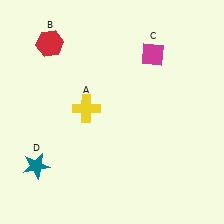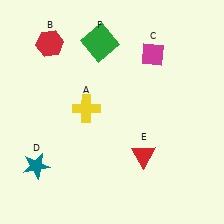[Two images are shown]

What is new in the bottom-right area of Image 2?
A red triangle (E) was added in the bottom-right area of Image 2.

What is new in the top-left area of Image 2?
A green square (F) was added in the top-left area of Image 2.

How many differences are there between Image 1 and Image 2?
There are 2 differences between the two images.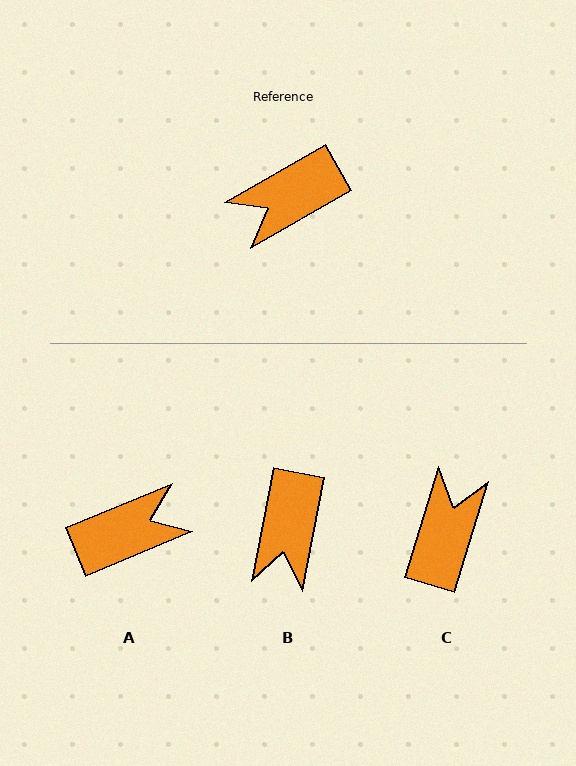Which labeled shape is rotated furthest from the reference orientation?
A, about 173 degrees away.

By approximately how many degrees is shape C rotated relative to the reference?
Approximately 137 degrees clockwise.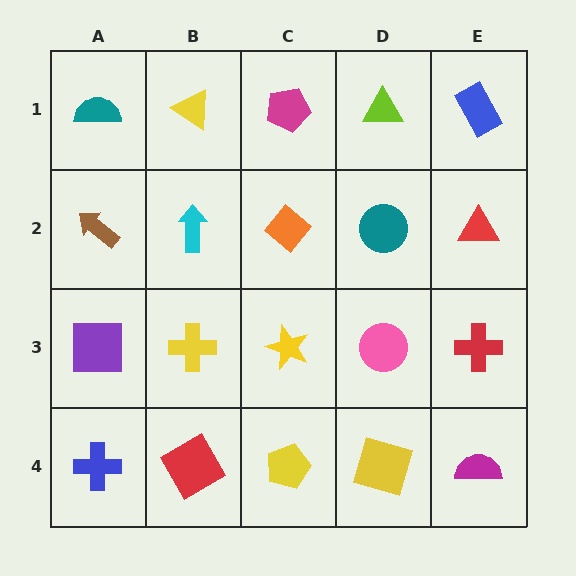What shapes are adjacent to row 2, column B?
A yellow triangle (row 1, column B), a yellow cross (row 3, column B), a brown arrow (row 2, column A), an orange diamond (row 2, column C).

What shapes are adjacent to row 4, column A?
A purple square (row 3, column A), a red diamond (row 4, column B).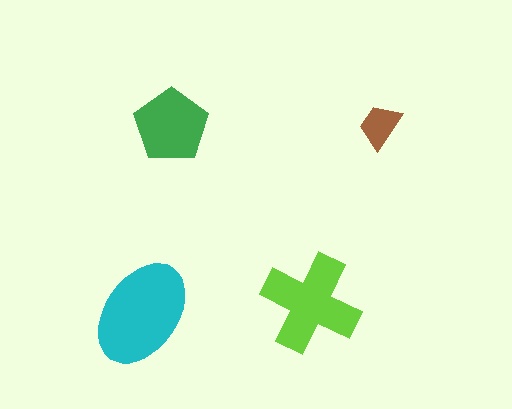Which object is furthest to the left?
The cyan ellipse is leftmost.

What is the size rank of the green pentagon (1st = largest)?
3rd.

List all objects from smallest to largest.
The brown trapezoid, the green pentagon, the lime cross, the cyan ellipse.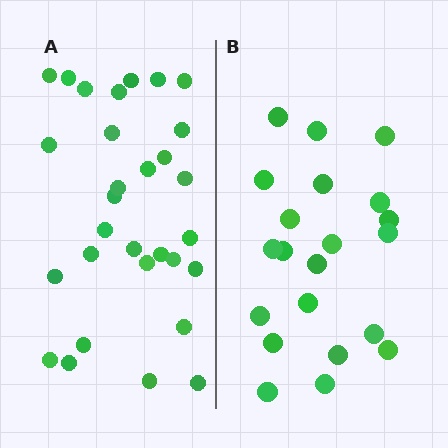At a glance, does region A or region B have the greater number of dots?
Region A (the left region) has more dots.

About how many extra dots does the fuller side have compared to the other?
Region A has roughly 8 or so more dots than region B.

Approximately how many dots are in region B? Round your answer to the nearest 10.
About 20 dots. (The exact count is 21, which rounds to 20.)